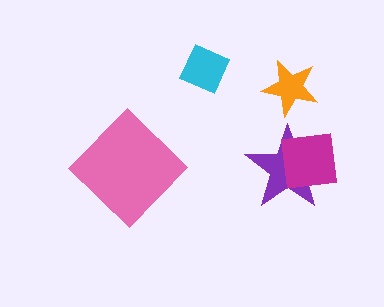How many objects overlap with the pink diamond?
0 objects overlap with the pink diamond.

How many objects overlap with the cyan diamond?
0 objects overlap with the cyan diamond.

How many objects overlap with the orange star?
0 objects overlap with the orange star.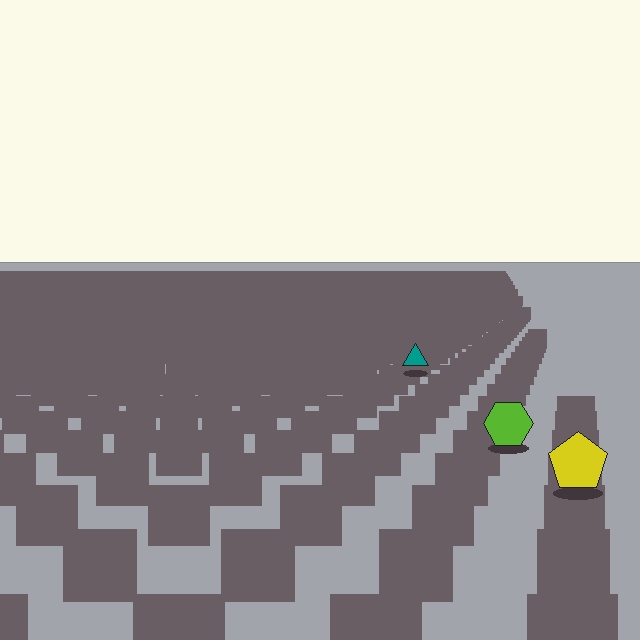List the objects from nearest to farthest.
From nearest to farthest: the yellow pentagon, the lime hexagon, the teal triangle.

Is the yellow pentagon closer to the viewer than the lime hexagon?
Yes. The yellow pentagon is closer — you can tell from the texture gradient: the ground texture is coarser near it.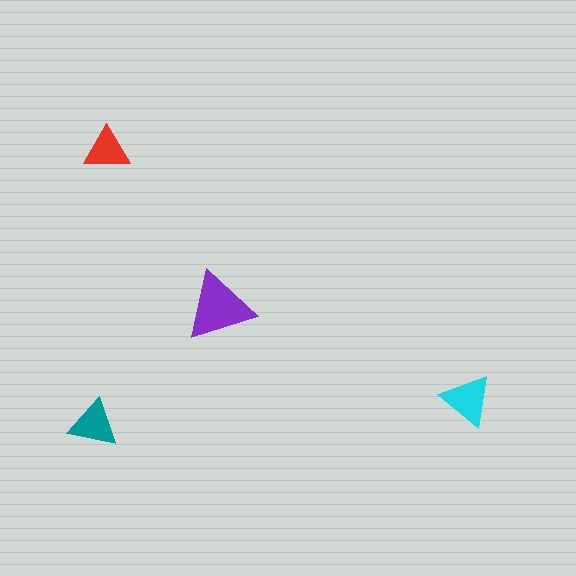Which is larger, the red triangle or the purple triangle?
The purple one.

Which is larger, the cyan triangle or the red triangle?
The cyan one.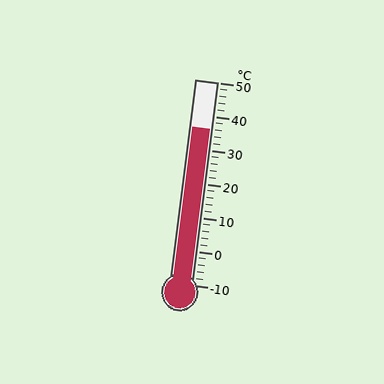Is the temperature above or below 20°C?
The temperature is above 20°C.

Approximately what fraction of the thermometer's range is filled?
The thermometer is filled to approximately 75% of its range.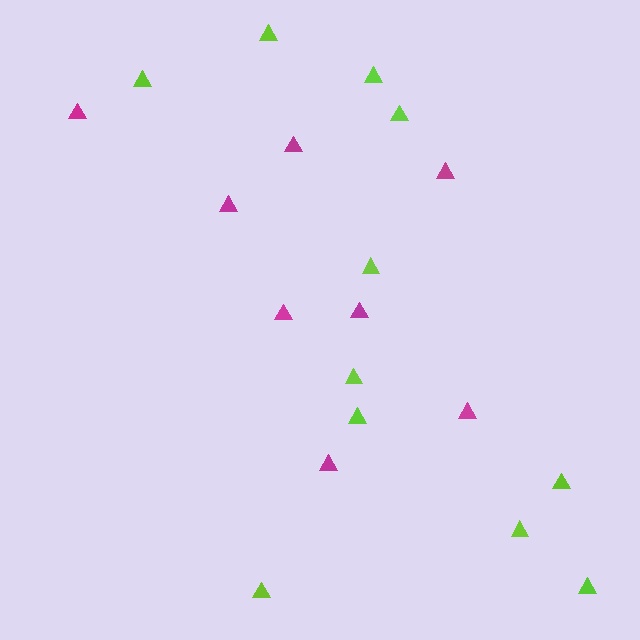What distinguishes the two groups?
There are 2 groups: one group of magenta triangles (8) and one group of lime triangles (11).